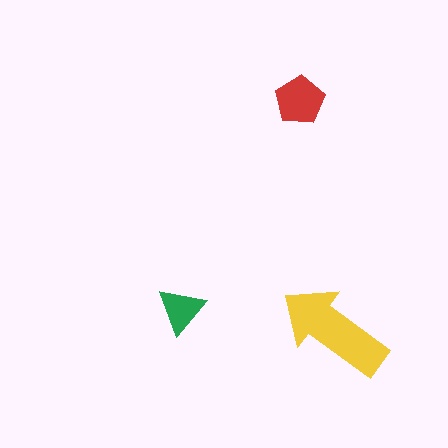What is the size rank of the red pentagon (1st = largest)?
2nd.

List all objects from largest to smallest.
The yellow arrow, the red pentagon, the green triangle.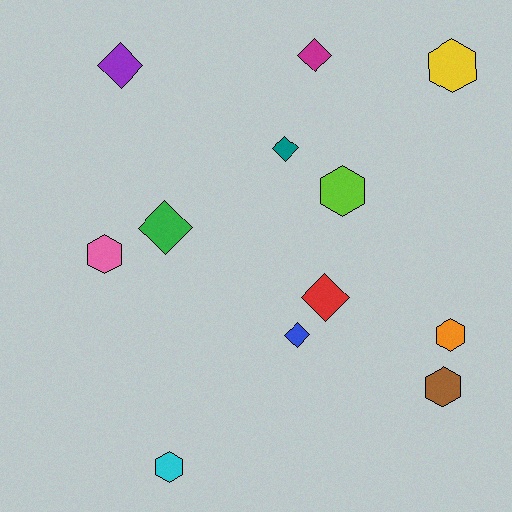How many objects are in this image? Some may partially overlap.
There are 12 objects.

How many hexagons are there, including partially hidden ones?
There are 6 hexagons.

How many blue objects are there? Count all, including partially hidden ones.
There is 1 blue object.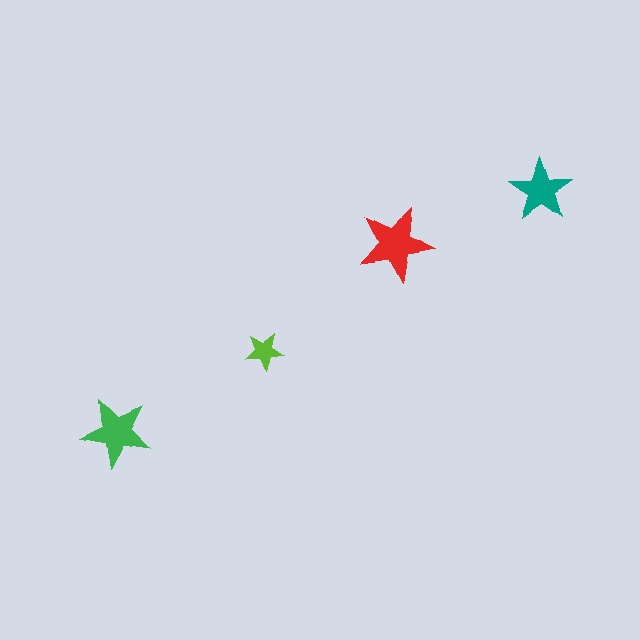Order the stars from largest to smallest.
the red one, the green one, the teal one, the lime one.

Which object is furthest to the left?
The green star is leftmost.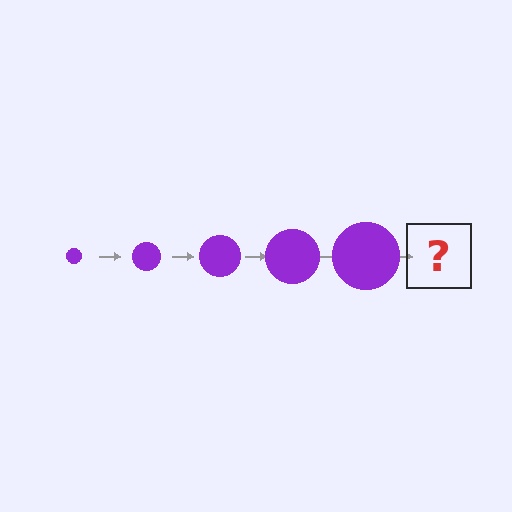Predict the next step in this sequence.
The next step is a purple circle, larger than the previous one.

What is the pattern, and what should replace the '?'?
The pattern is that the circle gets progressively larger each step. The '?' should be a purple circle, larger than the previous one.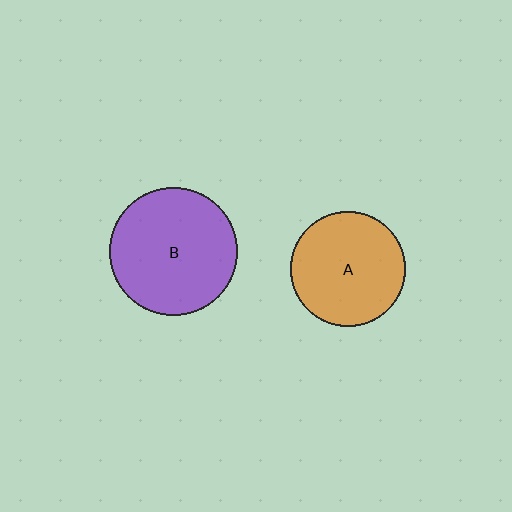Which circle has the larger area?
Circle B (purple).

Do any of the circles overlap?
No, none of the circles overlap.